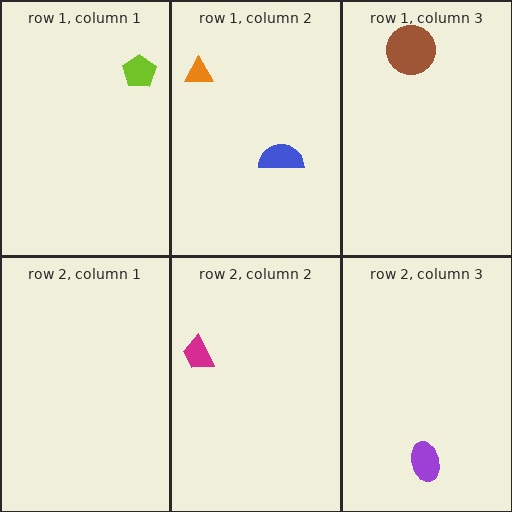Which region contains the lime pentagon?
The row 1, column 1 region.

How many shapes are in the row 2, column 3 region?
1.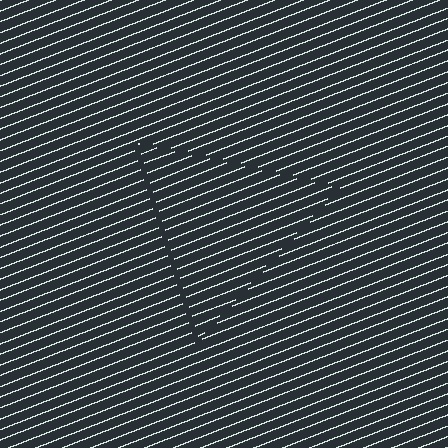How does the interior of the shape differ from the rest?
The interior of the shape contains the same grating, shifted by half a period — the contour is defined by the phase discontinuity where line-ends from the inner and outer gratings abut.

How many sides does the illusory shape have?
3 sides — the line-ends trace a triangle.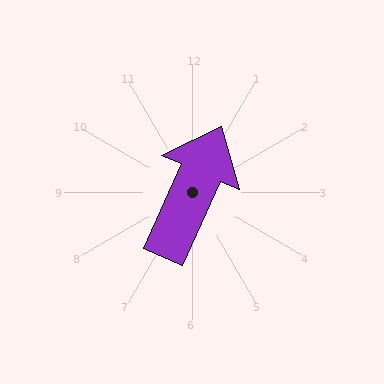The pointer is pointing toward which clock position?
Roughly 1 o'clock.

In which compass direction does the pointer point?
Northeast.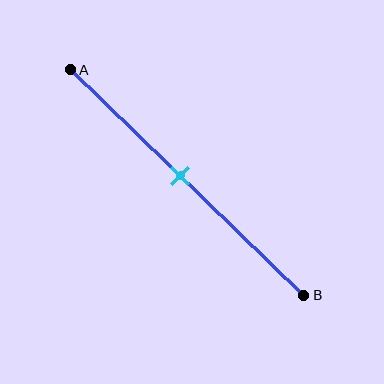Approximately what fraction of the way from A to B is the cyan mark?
The cyan mark is approximately 45% of the way from A to B.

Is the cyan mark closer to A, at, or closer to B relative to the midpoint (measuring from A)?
The cyan mark is approximately at the midpoint of segment AB.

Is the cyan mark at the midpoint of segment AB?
Yes, the mark is approximately at the midpoint.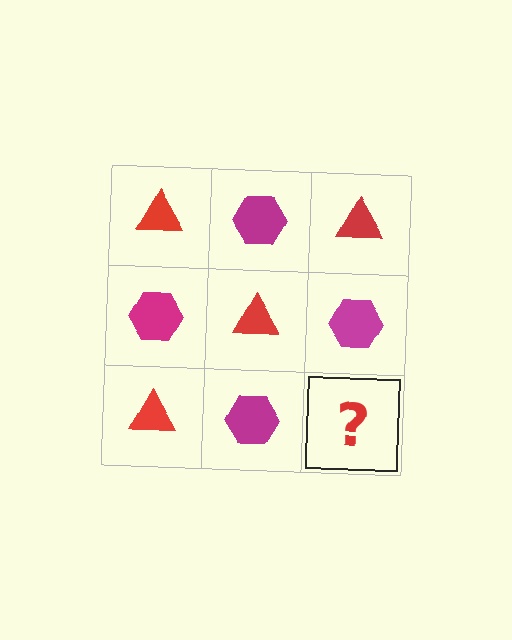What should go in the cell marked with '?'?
The missing cell should contain a red triangle.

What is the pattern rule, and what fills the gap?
The rule is that it alternates red triangle and magenta hexagon in a checkerboard pattern. The gap should be filled with a red triangle.